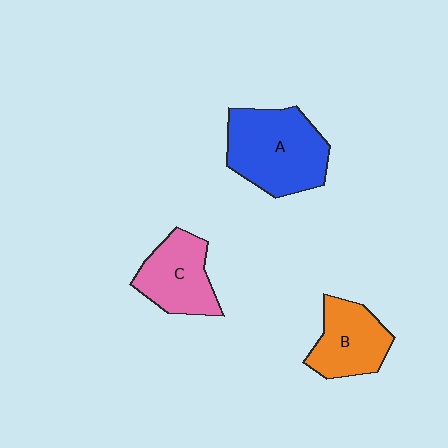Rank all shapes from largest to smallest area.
From largest to smallest: A (blue), C (pink), B (orange).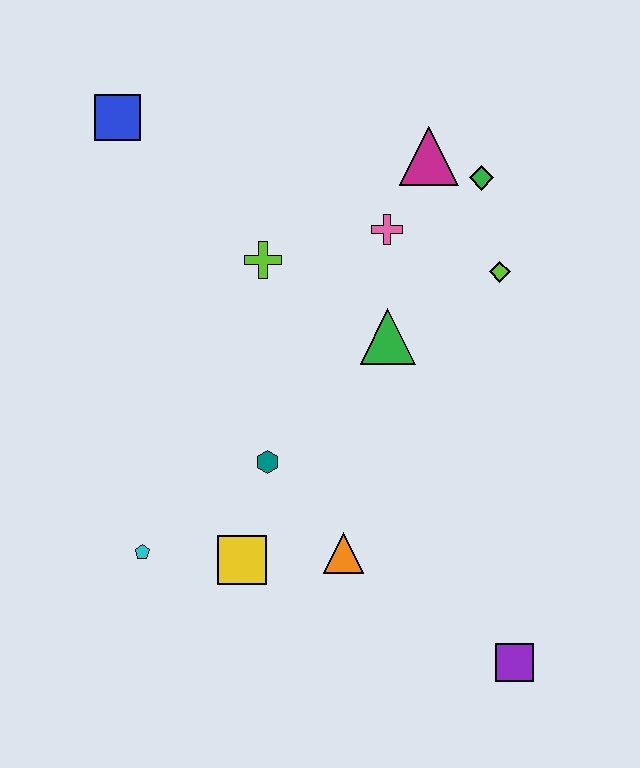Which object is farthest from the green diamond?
The cyan pentagon is farthest from the green diamond.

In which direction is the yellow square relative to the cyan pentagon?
The yellow square is to the right of the cyan pentagon.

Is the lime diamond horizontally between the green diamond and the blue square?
No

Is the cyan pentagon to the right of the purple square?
No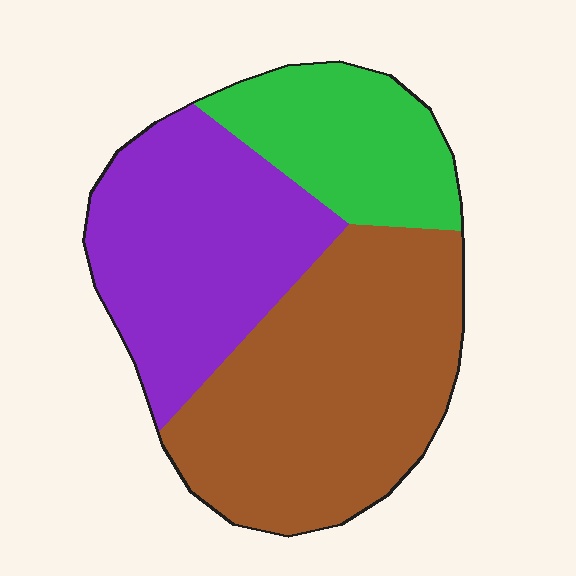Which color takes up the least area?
Green, at roughly 20%.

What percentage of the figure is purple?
Purple covers around 35% of the figure.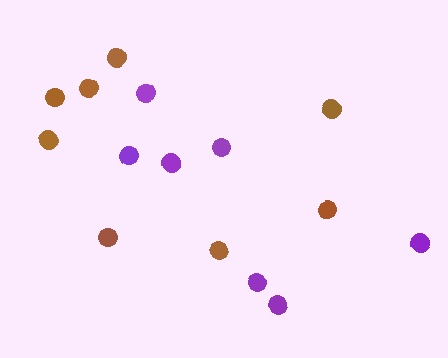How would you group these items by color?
There are 2 groups: one group of brown circles (8) and one group of purple circles (7).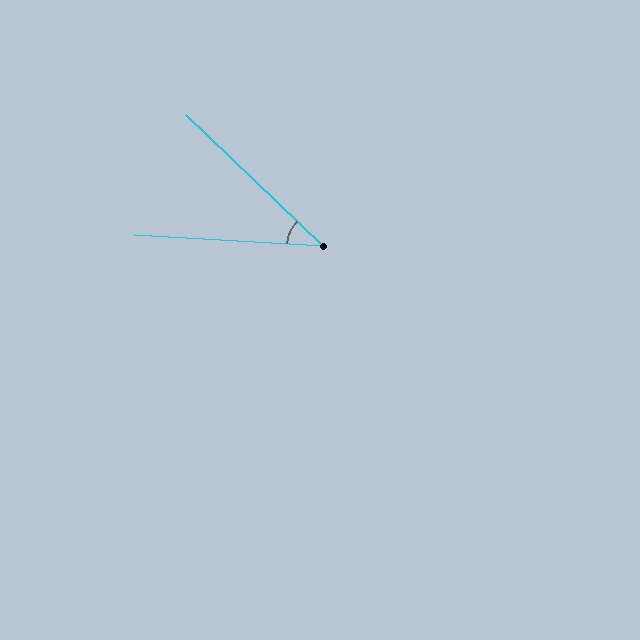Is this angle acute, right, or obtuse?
It is acute.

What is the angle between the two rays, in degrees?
Approximately 40 degrees.